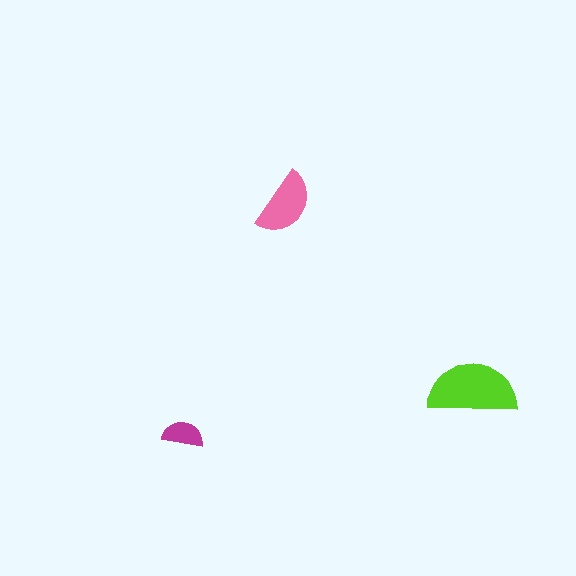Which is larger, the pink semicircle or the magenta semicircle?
The pink one.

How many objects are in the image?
There are 3 objects in the image.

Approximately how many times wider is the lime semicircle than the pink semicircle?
About 1.5 times wider.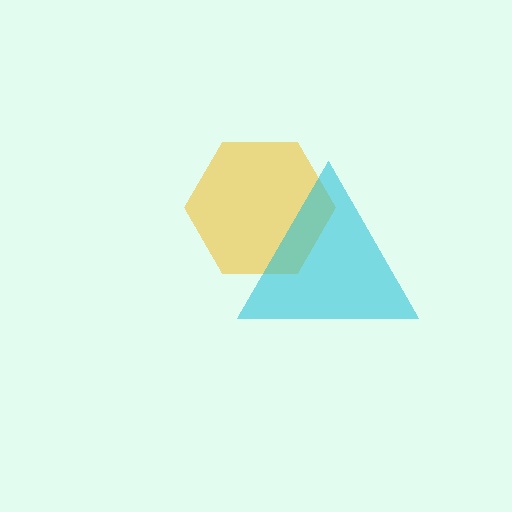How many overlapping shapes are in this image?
There are 2 overlapping shapes in the image.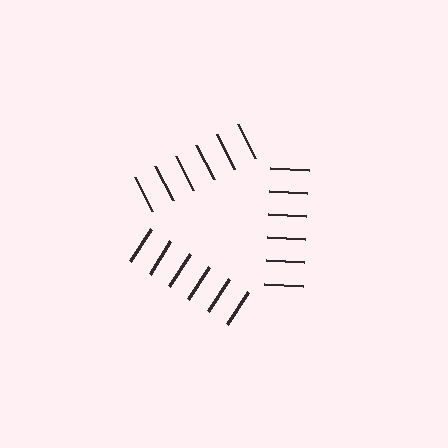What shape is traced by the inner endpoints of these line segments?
An illusory triangle — the line segments terminate on its edges but no continuous stroke is drawn.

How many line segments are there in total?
18 — 6 along each of the 3 edges.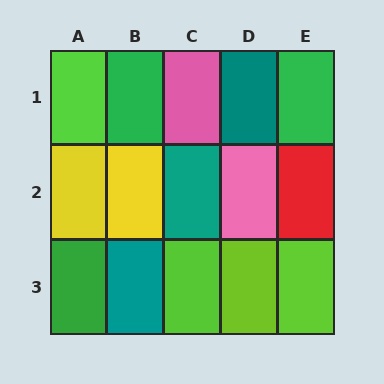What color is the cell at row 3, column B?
Teal.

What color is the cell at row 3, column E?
Lime.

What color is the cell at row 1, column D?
Teal.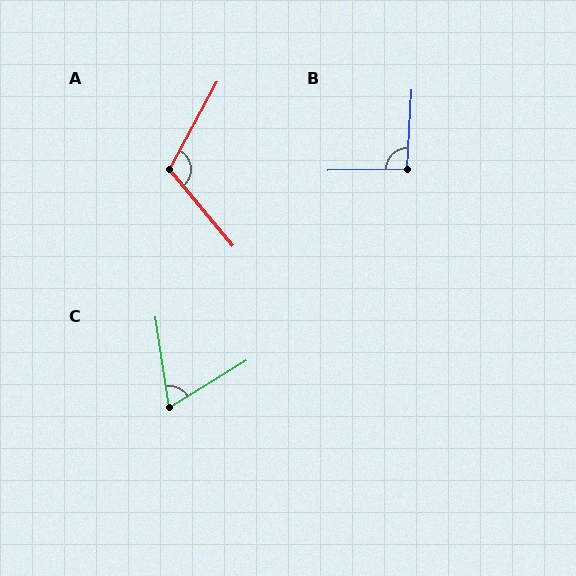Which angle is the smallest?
C, at approximately 67 degrees.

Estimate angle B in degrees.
Approximately 94 degrees.